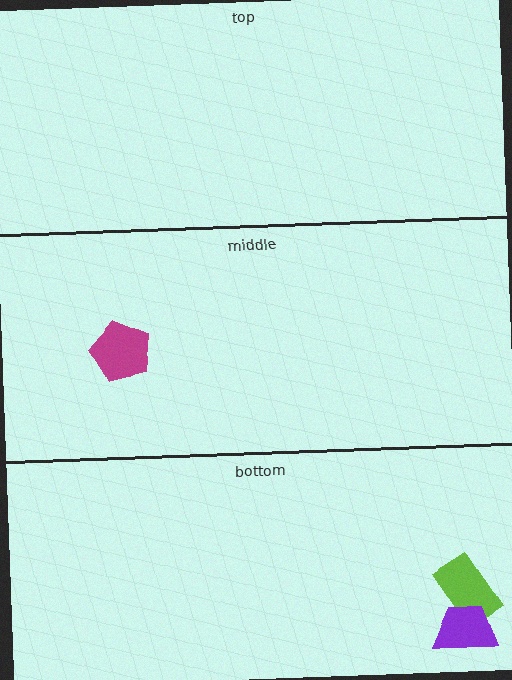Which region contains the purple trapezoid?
The bottom region.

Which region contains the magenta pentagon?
The middle region.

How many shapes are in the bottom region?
2.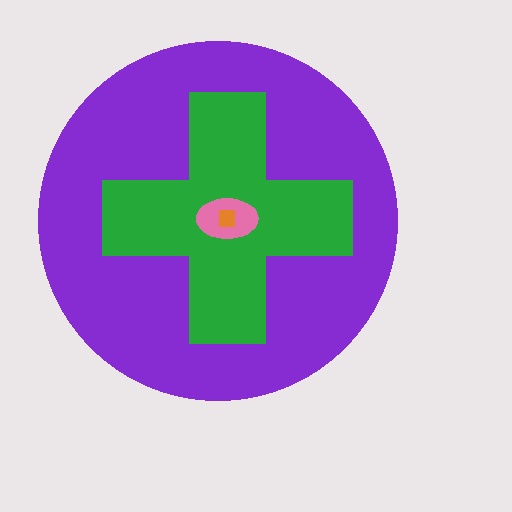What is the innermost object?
The orange square.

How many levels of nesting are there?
4.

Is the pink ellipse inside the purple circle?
Yes.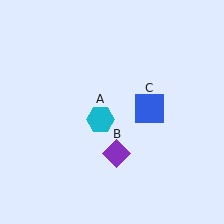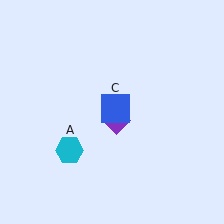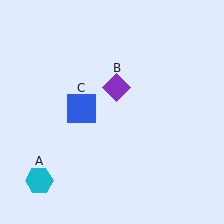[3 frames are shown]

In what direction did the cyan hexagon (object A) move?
The cyan hexagon (object A) moved down and to the left.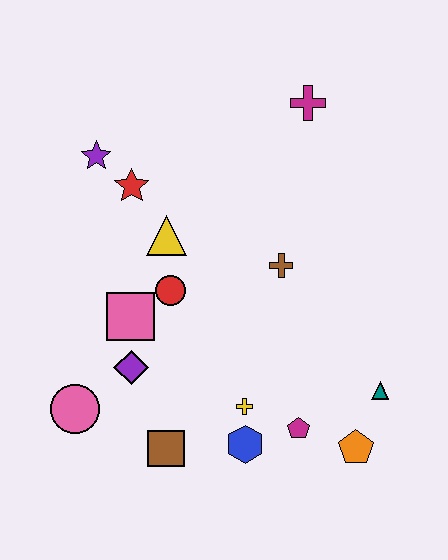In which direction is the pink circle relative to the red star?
The pink circle is below the red star.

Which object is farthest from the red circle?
The orange pentagon is farthest from the red circle.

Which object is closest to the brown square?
The blue hexagon is closest to the brown square.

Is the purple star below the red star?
No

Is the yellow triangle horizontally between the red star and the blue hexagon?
Yes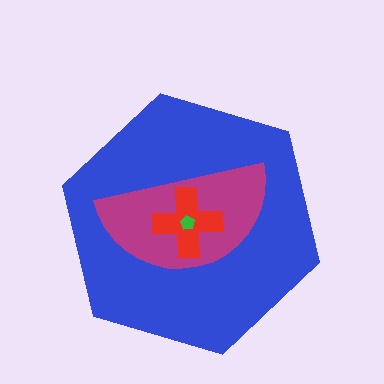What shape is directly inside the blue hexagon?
The magenta semicircle.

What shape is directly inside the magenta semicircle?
The red cross.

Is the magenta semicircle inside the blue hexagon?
Yes.